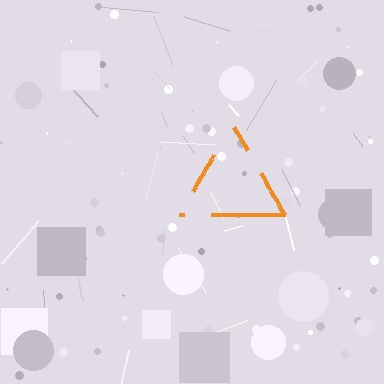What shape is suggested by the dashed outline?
The dashed outline suggests a triangle.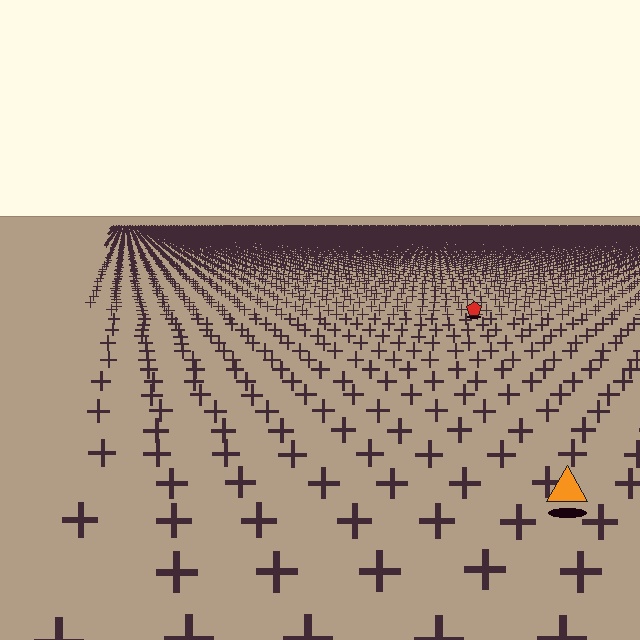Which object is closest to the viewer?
The orange triangle is closest. The texture marks near it are larger and more spread out.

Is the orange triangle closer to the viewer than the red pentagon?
Yes. The orange triangle is closer — you can tell from the texture gradient: the ground texture is coarser near it.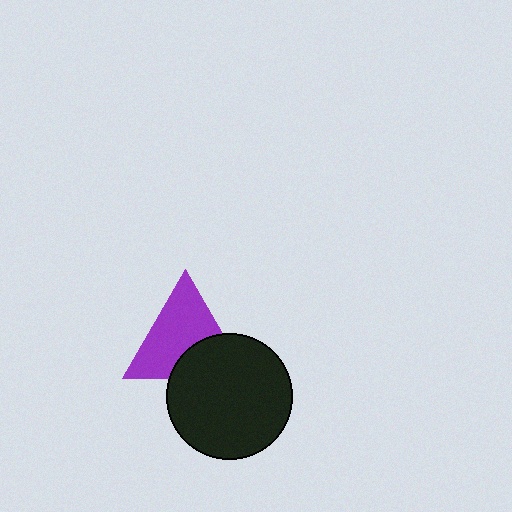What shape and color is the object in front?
The object in front is a black circle.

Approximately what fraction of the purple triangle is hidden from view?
Roughly 34% of the purple triangle is hidden behind the black circle.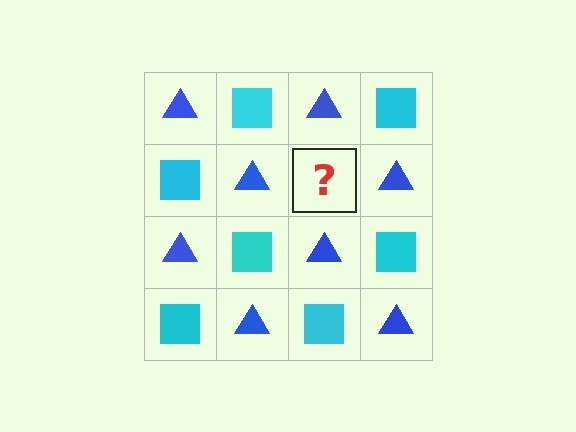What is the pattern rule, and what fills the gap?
The rule is that it alternates blue triangle and cyan square in a checkerboard pattern. The gap should be filled with a cyan square.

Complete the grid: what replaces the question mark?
The question mark should be replaced with a cyan square.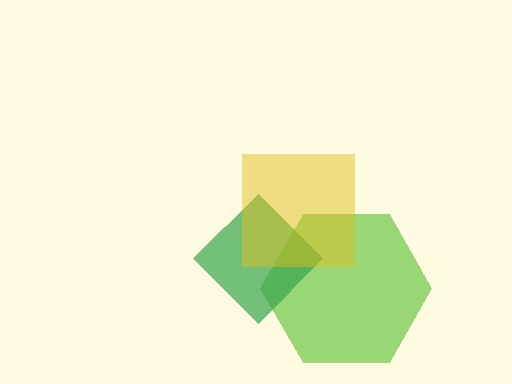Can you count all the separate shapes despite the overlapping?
Yes, there are 3 separate shapes.